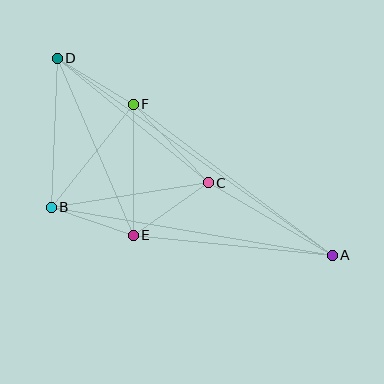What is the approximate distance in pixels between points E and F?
The distance between E and F is approximately 131 pixels.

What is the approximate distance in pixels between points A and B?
The distance between A and B is approximately 285 pixels.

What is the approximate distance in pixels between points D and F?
The distance between D and F is approximately 89 pixels.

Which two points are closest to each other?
Points B and E are closest to each other.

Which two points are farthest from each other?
Points A and D are farthest from each other.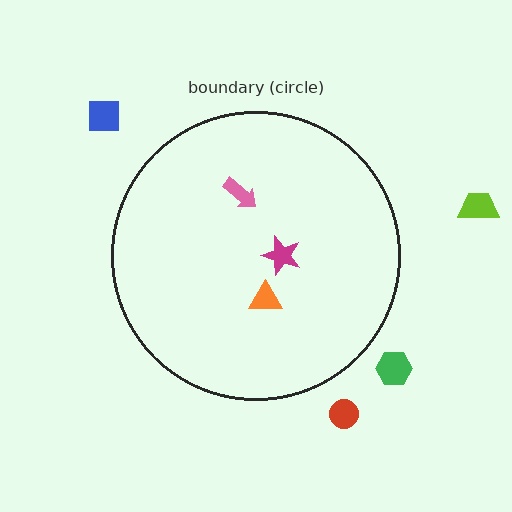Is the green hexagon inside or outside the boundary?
Outside.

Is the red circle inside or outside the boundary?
Outside.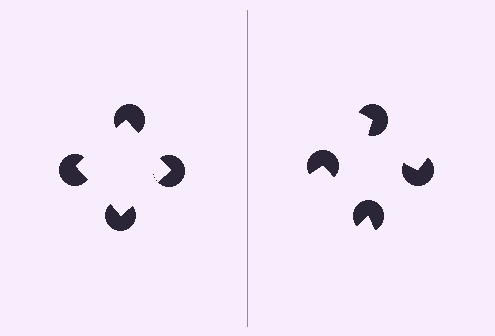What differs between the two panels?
The pac-man discs are positioned identically on both sides; only the wedge orientations differ. On the left they align to a square; on the right they are misaligned.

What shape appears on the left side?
An illusory square.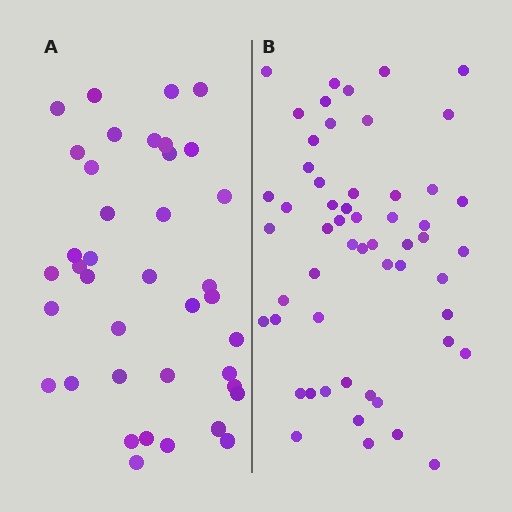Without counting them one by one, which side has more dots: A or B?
Region B (the right region) has more dots.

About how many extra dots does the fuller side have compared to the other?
Region B has approximately 15 more dots than region A.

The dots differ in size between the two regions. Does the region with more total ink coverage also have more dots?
No. Region A has more total ink coverage because its dots are larger, but region B actually contains more individual dots. Total area can be misleading — the number of items is what matters here.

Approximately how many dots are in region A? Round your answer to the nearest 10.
About 40 dots. (The exact count is 39, which rounds to 40.)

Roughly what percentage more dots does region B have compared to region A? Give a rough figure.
About 40% more.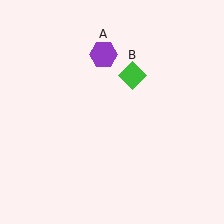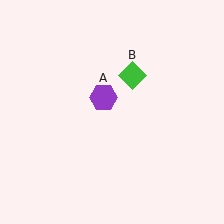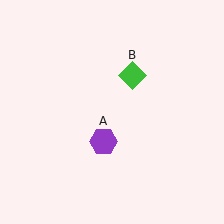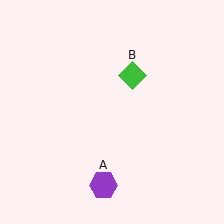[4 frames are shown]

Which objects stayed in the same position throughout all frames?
Green diamond (object B) remained stationary.